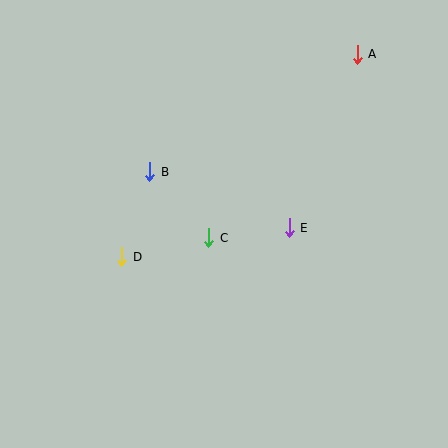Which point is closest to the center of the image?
Point C at (209, 238) is closest to the center.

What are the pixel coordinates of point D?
Point D is at (122, 257).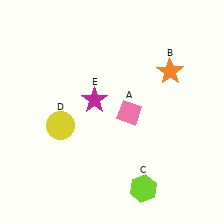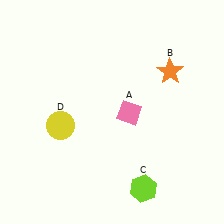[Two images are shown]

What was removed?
The magenta star (E) was removed in Image 2.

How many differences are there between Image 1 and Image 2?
There is 1 difference between the two images.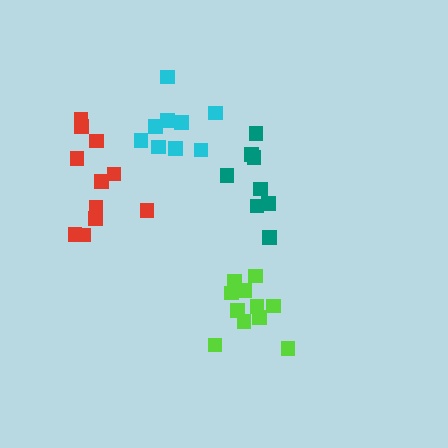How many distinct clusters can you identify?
There are 4 distinct clusters.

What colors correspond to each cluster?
The clusters are colored: lime, red, cyan, teal.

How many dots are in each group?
Group 1: 12 dots, Group 2: 11 dots, Group 3: 9 dots, Group 4: 8 dots (40 total).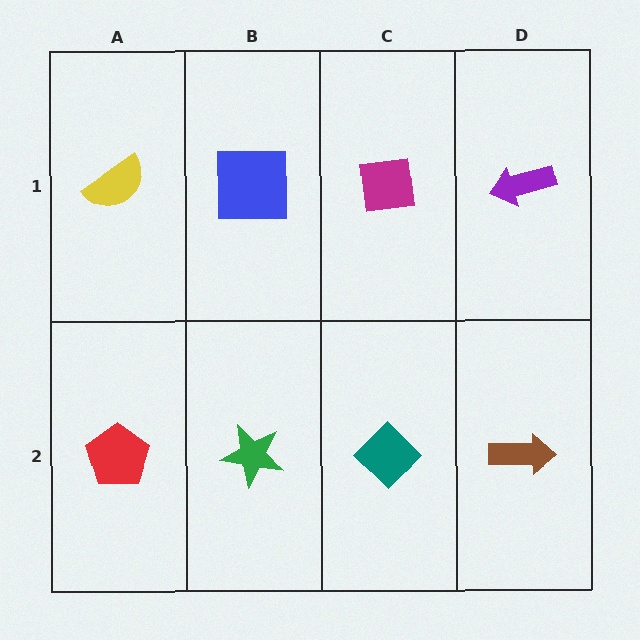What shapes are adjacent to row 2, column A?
A yellow semicircle (row 1, column A), a green star (row 2, column B).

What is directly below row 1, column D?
A brown arrow.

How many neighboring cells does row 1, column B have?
3.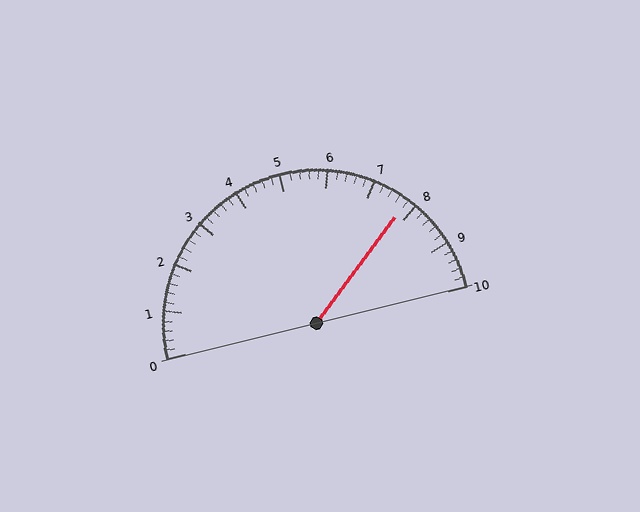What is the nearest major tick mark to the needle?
The nearest major tick mark is 8.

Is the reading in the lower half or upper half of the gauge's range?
The reading is in the upper half of the range (0 to 10).